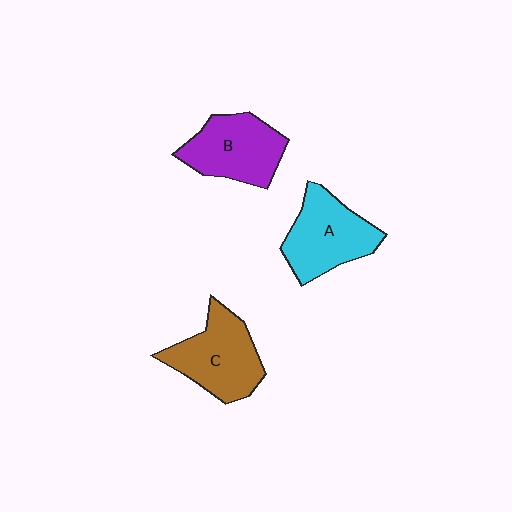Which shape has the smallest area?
Shape B (purple).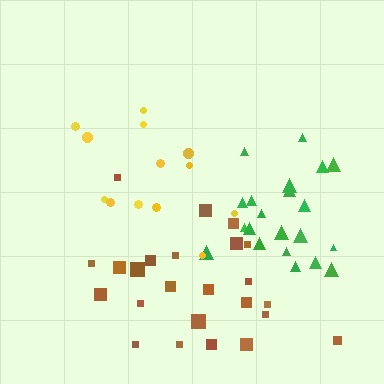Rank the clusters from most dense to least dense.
green, yellow, brown.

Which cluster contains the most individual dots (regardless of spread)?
Brown (24).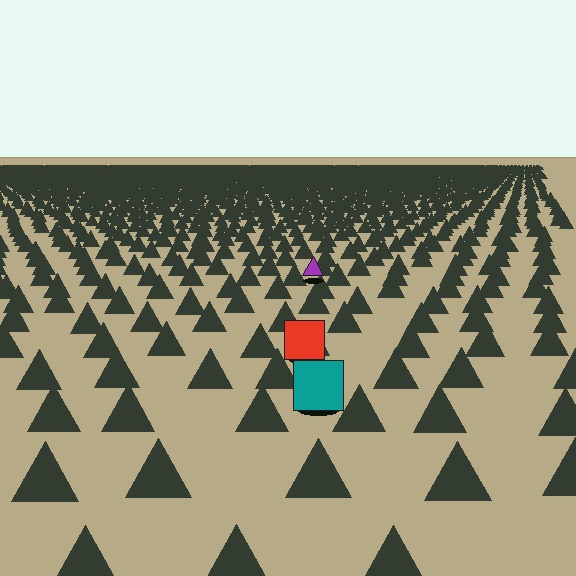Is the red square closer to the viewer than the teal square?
No. The teal square is closer — you can tell from the texture gradient: the ground texture is coarser near it.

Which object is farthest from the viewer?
The purple triangle is farthest from the viewer. It appears smaller and the ground texture around it is denser.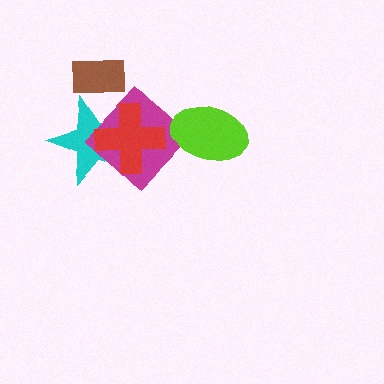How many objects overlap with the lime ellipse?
0 objects overlap with the lime ellipse.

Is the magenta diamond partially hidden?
Yes, it is partially covered by another shape.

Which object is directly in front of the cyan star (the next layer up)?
The brown rectangle is directly in front of the cyan star.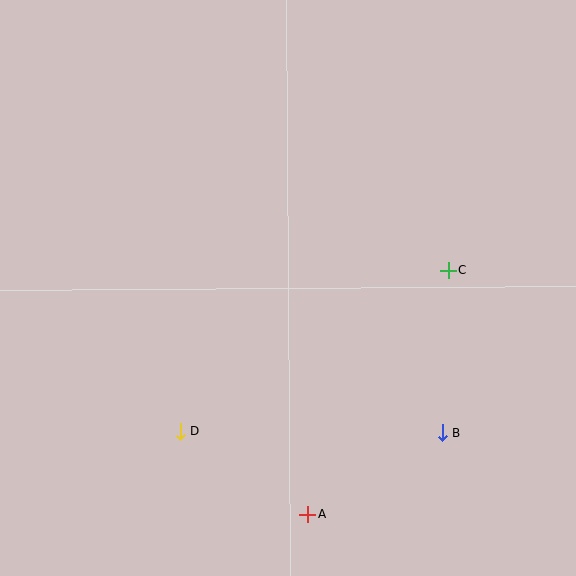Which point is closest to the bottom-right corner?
Point B is closest to the bottom-right corner.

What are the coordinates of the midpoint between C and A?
The midpoint between C and A is at (378, 392).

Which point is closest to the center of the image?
Point C at (448, 270) is closest to the center.